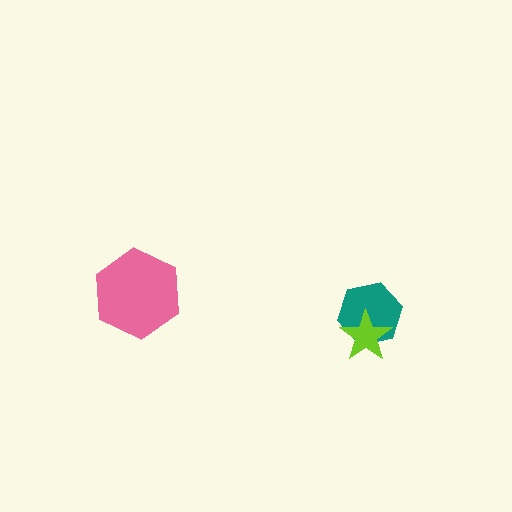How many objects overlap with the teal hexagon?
1 object overlaps with the teal hexagon.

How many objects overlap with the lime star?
1 object overlaps with the lime star.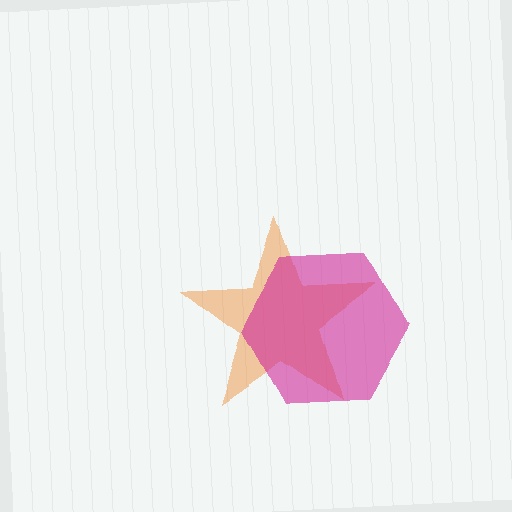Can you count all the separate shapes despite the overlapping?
Yes, there are 2 separate shapes.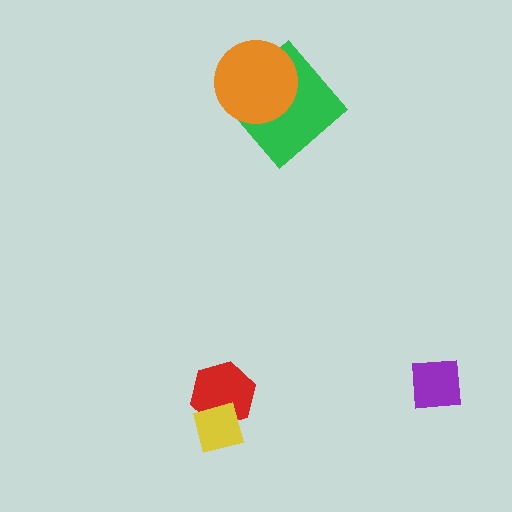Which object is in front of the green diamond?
The orange circle is in front of the green diamond.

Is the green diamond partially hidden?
Yes, it is partially covered by another shape.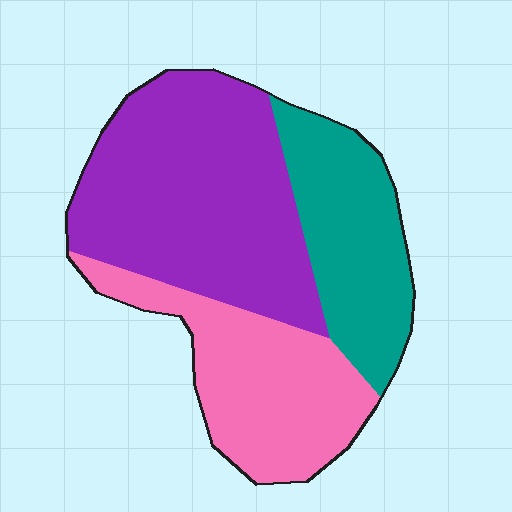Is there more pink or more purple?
Purple.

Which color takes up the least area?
Teal, at roughly 25%.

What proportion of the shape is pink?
Pink takes up about one quarter (1/4) of the shape.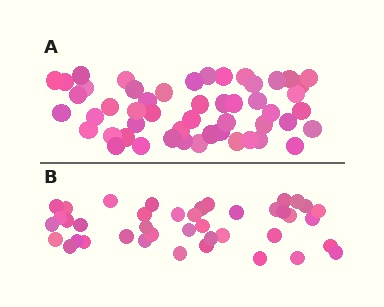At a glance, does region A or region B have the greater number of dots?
Region A (the top region) has more dots.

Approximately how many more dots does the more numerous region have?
Region A has roughly 10 or so more dots than region B.